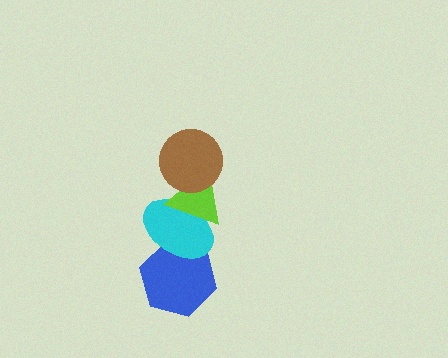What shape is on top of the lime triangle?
The brown circle is on top of the lime triangle.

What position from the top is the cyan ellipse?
The cyan ellipse is 3rd from the top.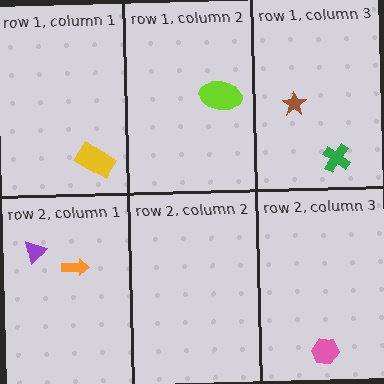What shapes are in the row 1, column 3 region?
The brown star, the green cross.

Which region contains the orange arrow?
The row 2, column 1 region.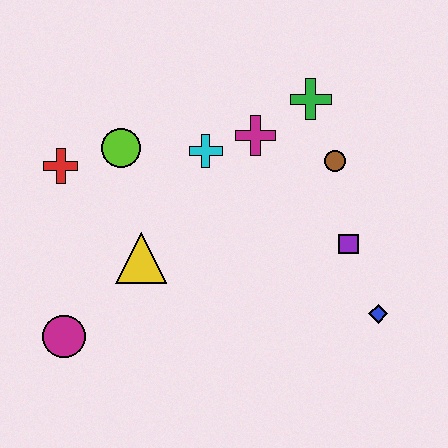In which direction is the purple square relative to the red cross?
The purple square is to the right of the red cross.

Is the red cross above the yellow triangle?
Yes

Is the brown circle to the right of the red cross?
Yes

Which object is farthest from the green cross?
The magenta circle is farthest from the green cross.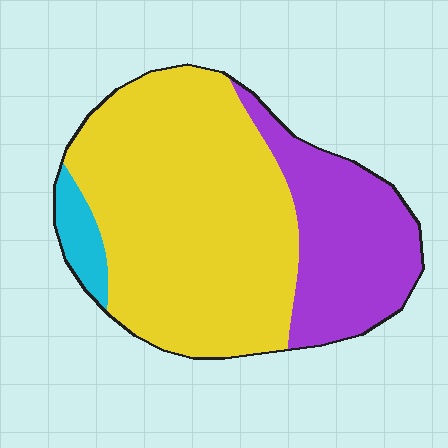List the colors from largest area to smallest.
From largest to smallest: yellow, purple, cyan.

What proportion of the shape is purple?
Purple covers roughly 30% of the shape.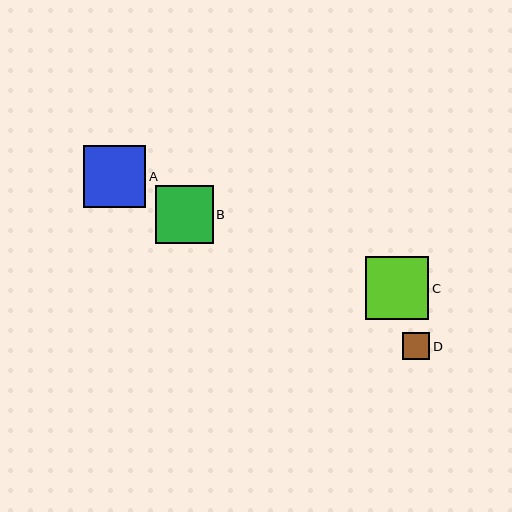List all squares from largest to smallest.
From largest to smallest: C, A, B, D.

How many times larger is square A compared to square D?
Square A is approximately 2.3 times the size of square D.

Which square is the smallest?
Square D is the smallest with a size of approximately 27 pixels.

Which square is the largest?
Square C is the largest with a size of approximately 63 pixels.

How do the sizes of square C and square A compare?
Square C and square A are approximately the same size.